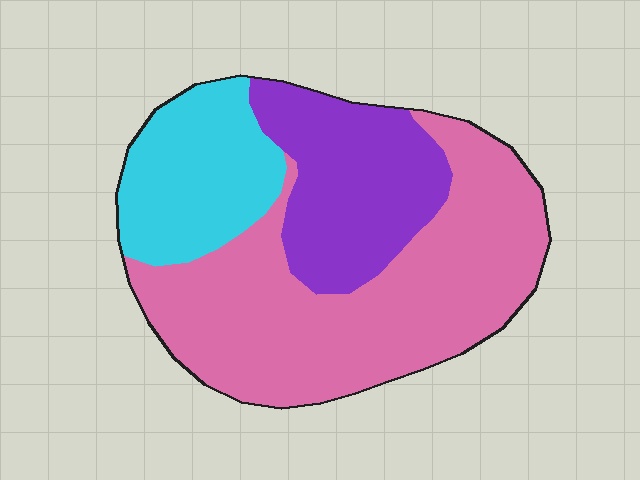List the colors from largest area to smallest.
From largest to smallest: pink, purple, cyan.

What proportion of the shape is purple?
Purple covers roughly 25% of the shape.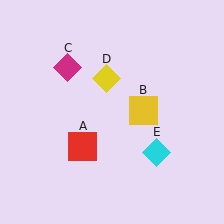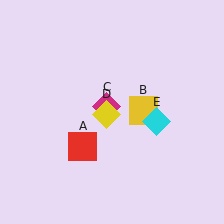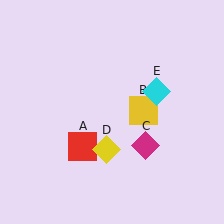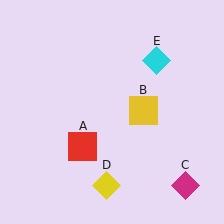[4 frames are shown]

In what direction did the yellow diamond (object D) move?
The yellow diamond (object D) moved down.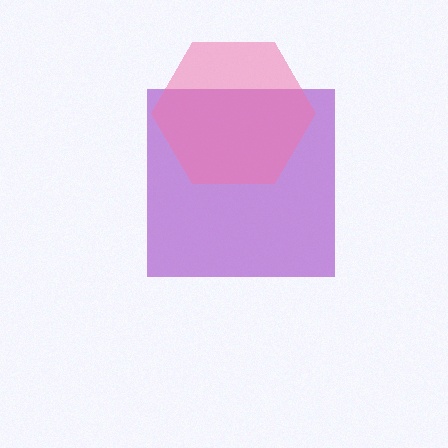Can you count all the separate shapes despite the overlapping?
Yes, there are 2 separate shapes.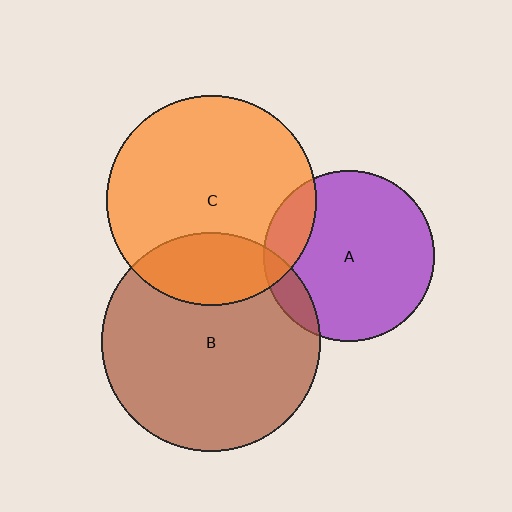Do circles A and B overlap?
Yes.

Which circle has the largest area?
Circle B (brown).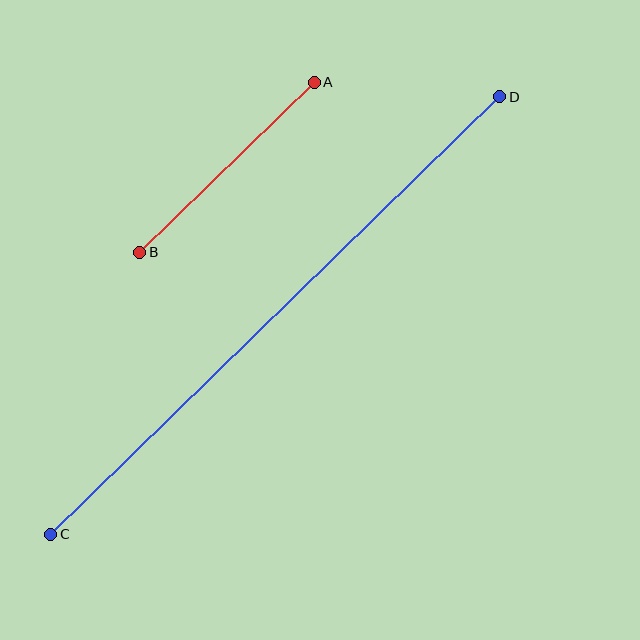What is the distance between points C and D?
The distance is approximately 627 pixels.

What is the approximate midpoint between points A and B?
The midpoint is at approximately (227, 167) pixels.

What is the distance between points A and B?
The distance is approximately 244 pixels.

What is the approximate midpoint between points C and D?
The midpoint is at approximately (275, 316) pixels.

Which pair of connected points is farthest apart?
Points C and D are farthest apart.